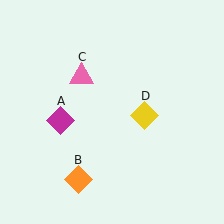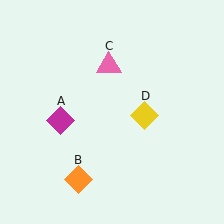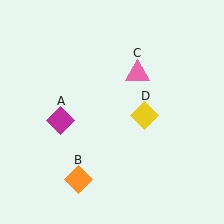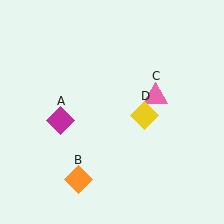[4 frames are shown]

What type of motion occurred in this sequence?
The pink triangle (object C) rotated clockwise around the center of the scene.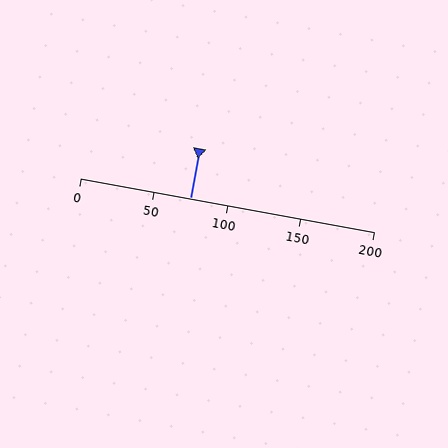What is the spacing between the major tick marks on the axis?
The major ticks are spaced 50 apart.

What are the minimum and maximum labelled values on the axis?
The axis runs from 0 to 200.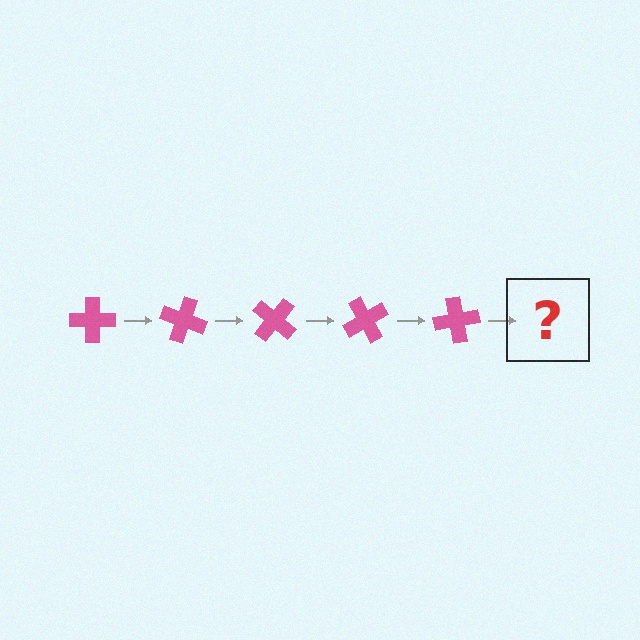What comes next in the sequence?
The next element should be a pink cross rotated 100 degrees.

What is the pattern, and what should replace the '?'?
The pattern is that the cross rotates 20 degrees each step. The '?' should be a pink cross rotated 100 degrees.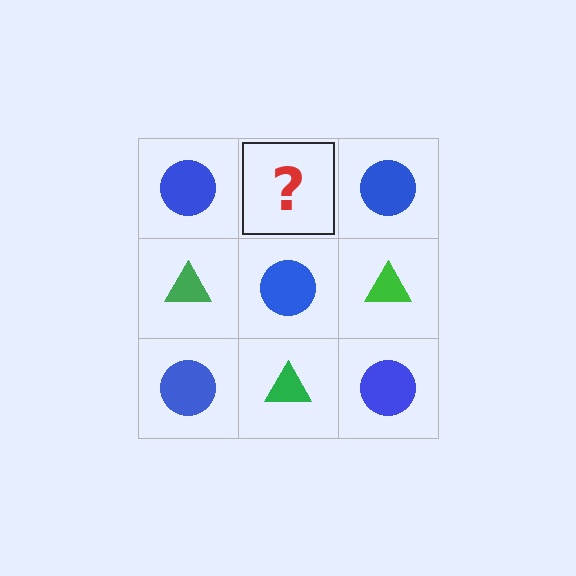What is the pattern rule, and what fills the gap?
The rule is that it alternates blue circle and green triangle in a checkerboard pattern. The gap should be filled with a green triangle.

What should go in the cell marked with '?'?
The missing cell should contain a green triangle.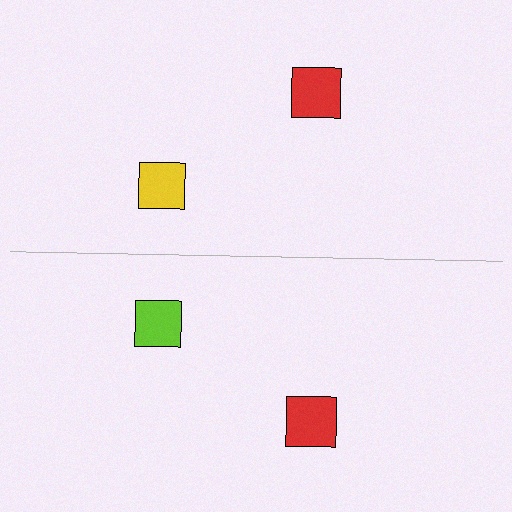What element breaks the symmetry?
The lime square on the bottom side breaks the symmetry — its mirror counterpart is yellow.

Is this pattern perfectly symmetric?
No, the pattern is not perfectly symmetric. The lime square on the bottom side breaks the symmetry — its mirror counterpart is yellow.